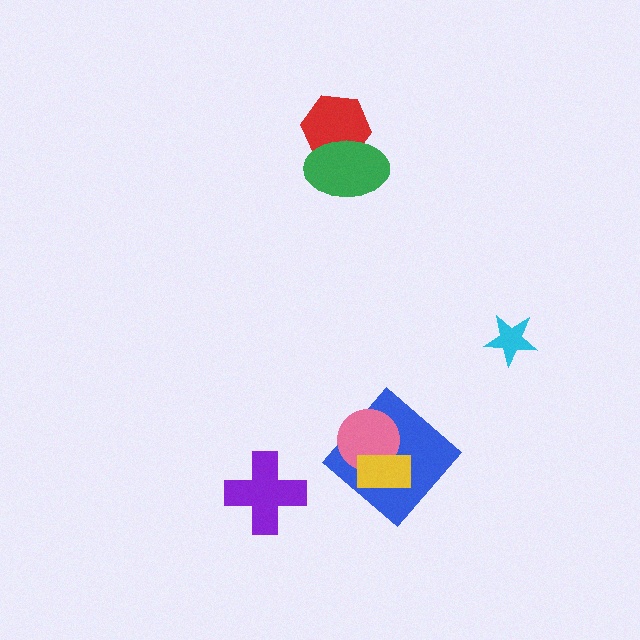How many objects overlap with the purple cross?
0 objects overlap with the purple cross.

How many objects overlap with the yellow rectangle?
2 objects overlap with the yellow rectangle.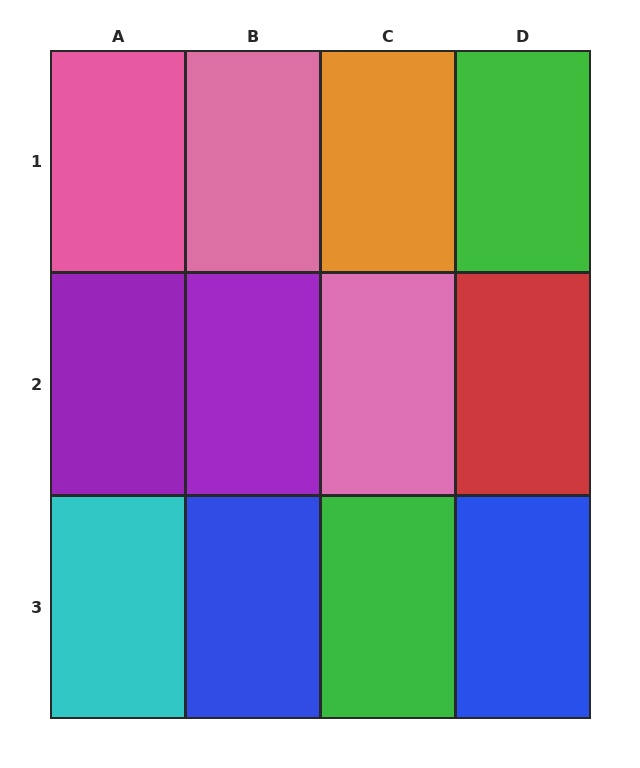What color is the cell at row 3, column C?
Green.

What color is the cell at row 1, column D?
Green.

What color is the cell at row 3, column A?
Cyan.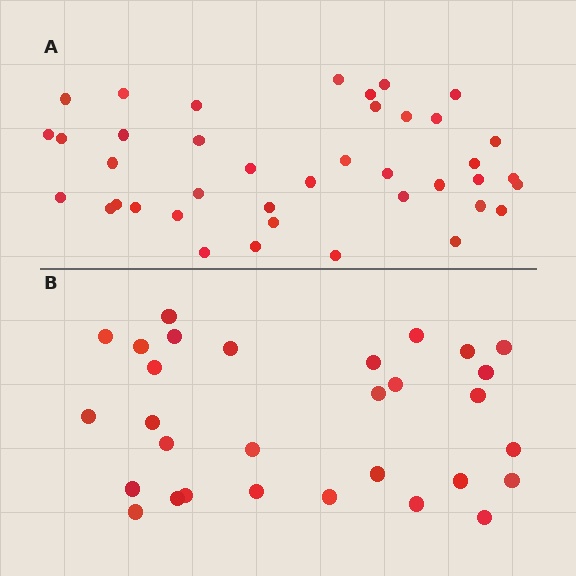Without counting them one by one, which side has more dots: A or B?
Region A (the top region) has more dots.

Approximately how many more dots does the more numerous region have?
Region A has roughly 10 or so more dots than region B.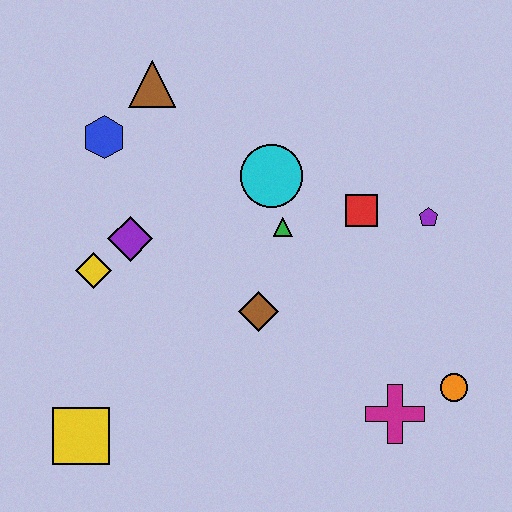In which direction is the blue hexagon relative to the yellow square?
The blue hexagon is above the yellow square.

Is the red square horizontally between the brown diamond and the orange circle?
Yes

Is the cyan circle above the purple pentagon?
Yes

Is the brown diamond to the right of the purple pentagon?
No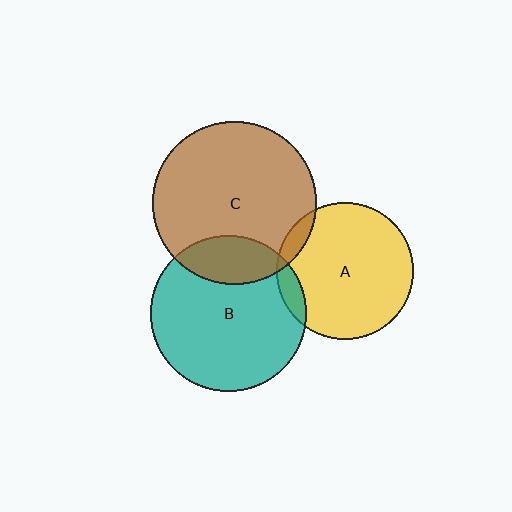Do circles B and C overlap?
Yes.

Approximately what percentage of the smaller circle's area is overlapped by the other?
Approximately 20%.